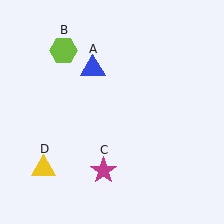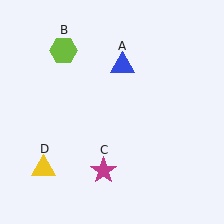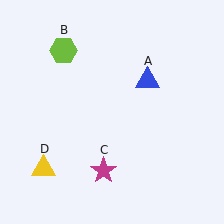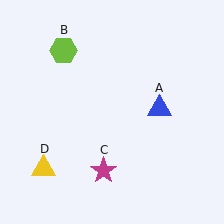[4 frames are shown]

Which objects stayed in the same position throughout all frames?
Lime hexagon (object B) and magenta star (object C) and yellow triangle (object D) remained stationary.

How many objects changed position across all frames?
1 object changed position: blue triangle (object A).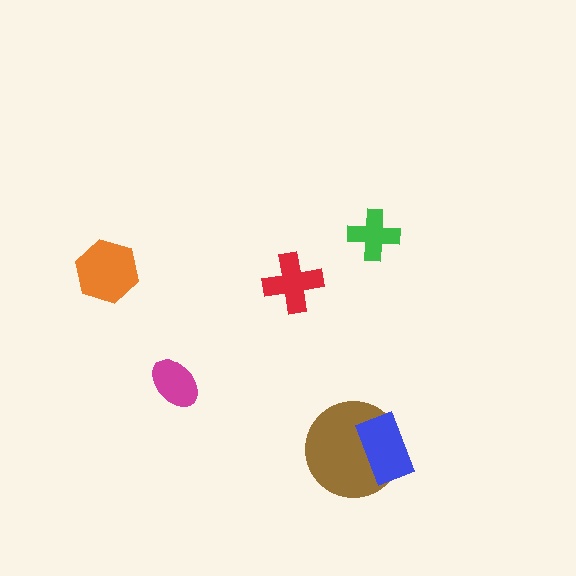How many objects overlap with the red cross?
0 objects overlap with the red cross.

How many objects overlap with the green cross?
0 objects overlap with the green cross.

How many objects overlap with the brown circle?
1 object overlaps with the brown circle.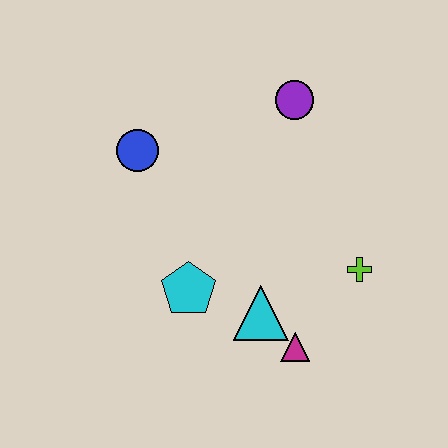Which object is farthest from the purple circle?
The magenta triangle is farthest from the purple circle.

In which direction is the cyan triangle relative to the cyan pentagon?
The cyan triangle is to the right of the cyan pentagon.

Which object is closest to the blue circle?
The cyan pentagon is closest to the blue circle.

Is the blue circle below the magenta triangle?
No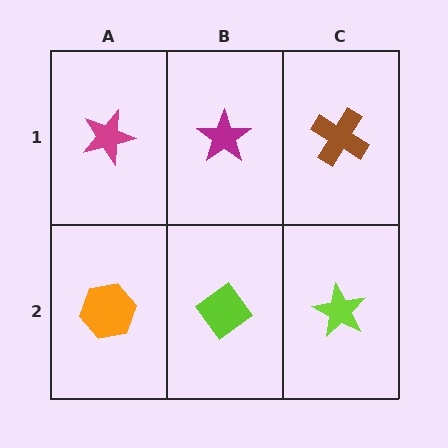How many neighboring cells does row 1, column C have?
2.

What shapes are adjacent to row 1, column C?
A lime star (row 2, column C), a magenta star (row 1, column B).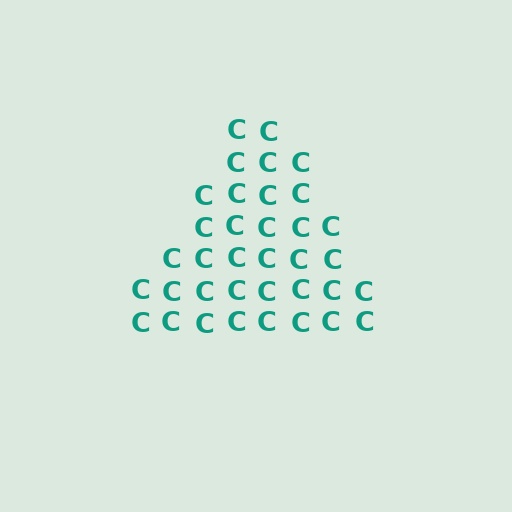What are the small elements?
The small elements are letter C's.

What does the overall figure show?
The overall figure shows a triangle.